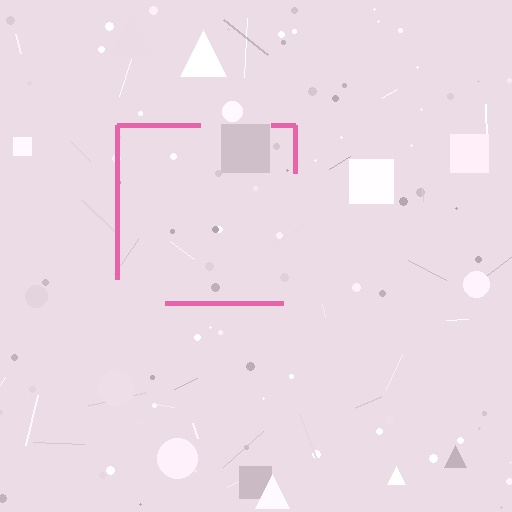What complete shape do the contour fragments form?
The contour fragments form a square.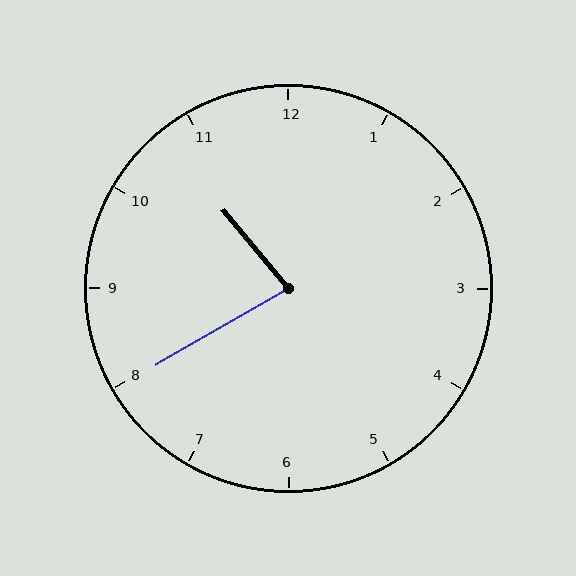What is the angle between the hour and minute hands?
Approximately 80 degrees.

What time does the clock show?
10:40.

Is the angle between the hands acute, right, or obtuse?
It is acute.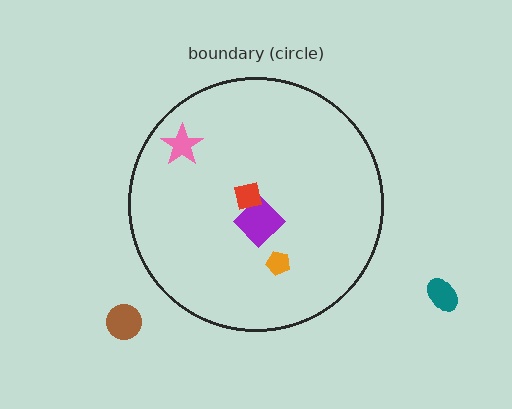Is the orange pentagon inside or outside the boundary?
Inside.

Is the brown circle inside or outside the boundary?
Outside.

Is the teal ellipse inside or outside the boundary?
Outside.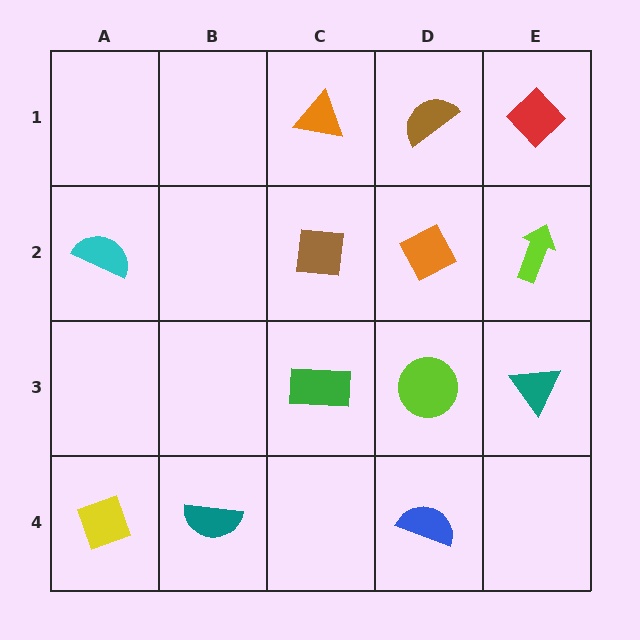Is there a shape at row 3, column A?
No, that cell is empty.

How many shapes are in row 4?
3 shapes.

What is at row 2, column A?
A cyan semicircle.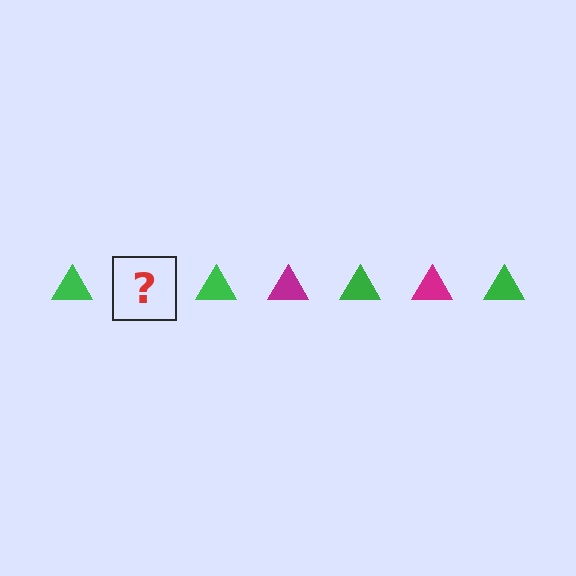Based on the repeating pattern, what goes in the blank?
The blank should be a magenta triangle.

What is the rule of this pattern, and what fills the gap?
The rule is that the pattern cycles through green, magenta triangles. The gap should be filled with a magenta triangle.